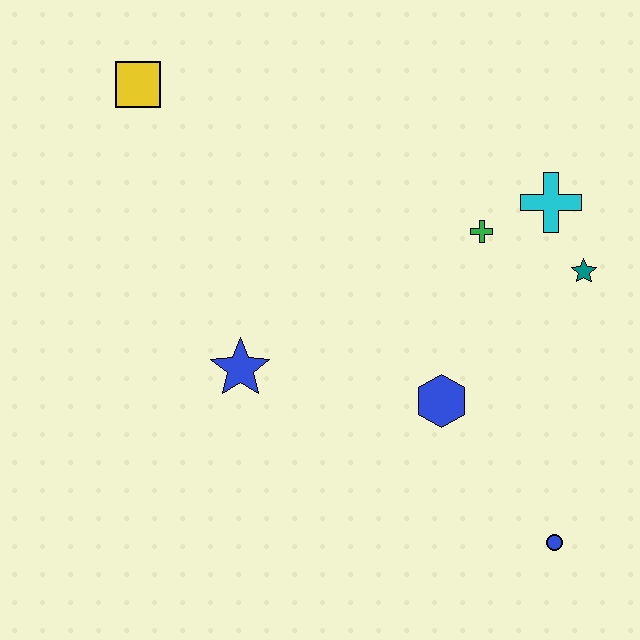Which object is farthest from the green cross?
The yellow square is farthest from the green cross.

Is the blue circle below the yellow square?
Yes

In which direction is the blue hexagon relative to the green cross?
The blue hexagon is below the green cross.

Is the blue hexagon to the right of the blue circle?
No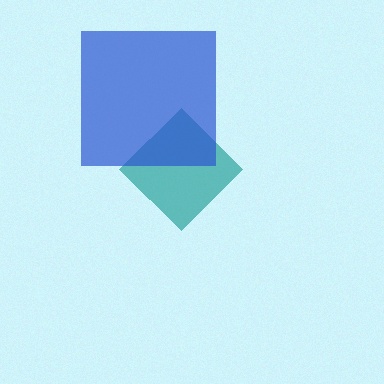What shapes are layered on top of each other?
The layered shapes are: a teal diamond, a blue square.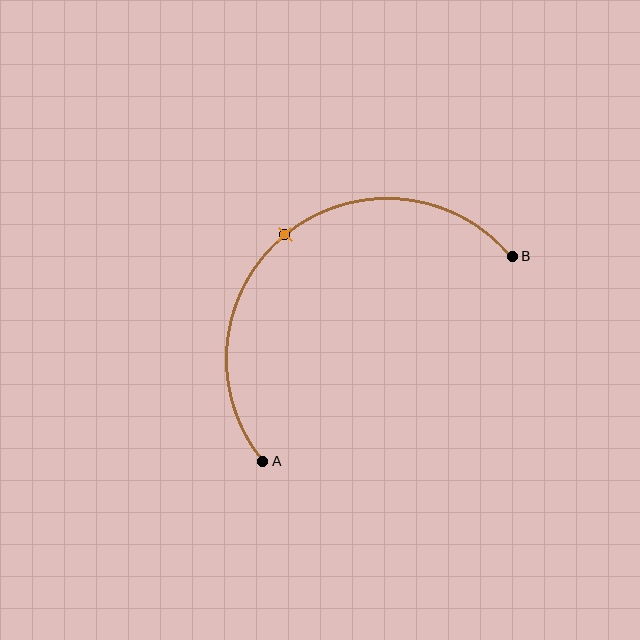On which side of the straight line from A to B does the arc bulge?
The arc bulges above and to the left of the straight line connecting A and B.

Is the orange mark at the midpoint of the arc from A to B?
Yes. The orange mark lies on the arc at equal arc-length from both A and B — it is the arc midpoint.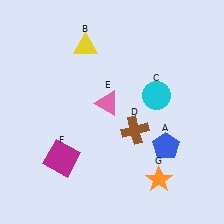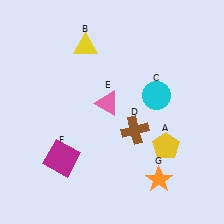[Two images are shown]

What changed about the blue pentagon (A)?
In Image 1, A is blue. In Image 2, it changed to yellow.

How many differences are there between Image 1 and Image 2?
There is 1 difference between the two images.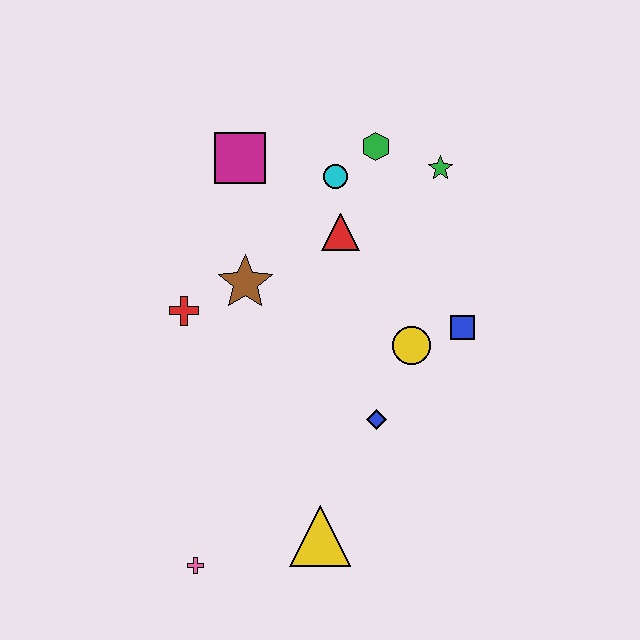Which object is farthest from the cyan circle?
The pink cross is farthest from the cyan circle.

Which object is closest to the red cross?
The brown star is closest to the red cross.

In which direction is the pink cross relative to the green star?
The pink cross is below the green star.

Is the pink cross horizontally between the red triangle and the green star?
No